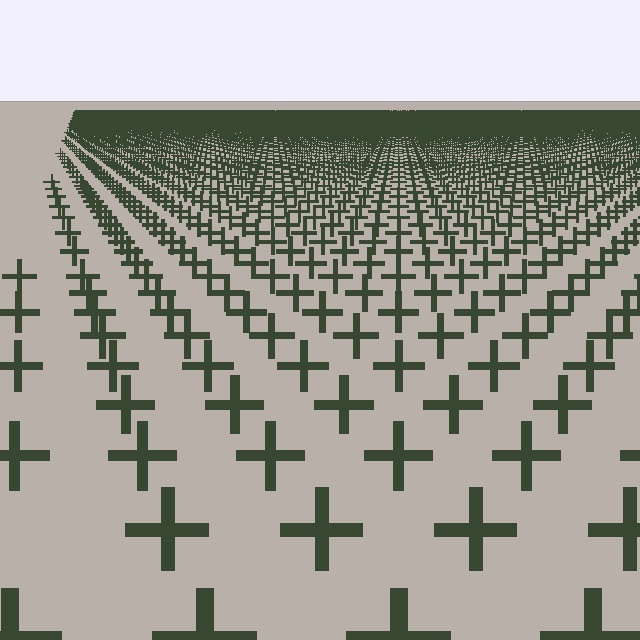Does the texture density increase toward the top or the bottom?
Density increases toward the top.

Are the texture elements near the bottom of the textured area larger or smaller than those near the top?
Larger. Near the bottom, elements are closer to the viewer and appear at a bigger on-screen size.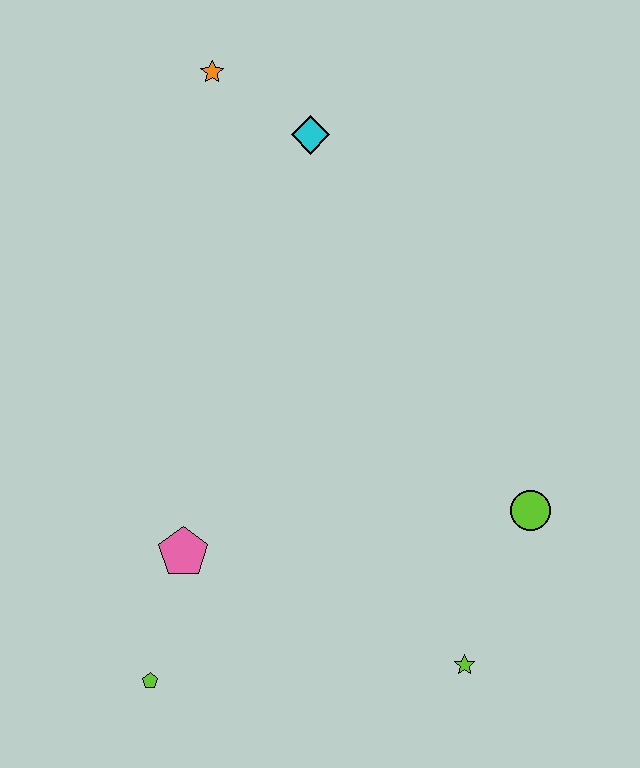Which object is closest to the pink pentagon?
The lime pentagon is closest to the pink pentagon.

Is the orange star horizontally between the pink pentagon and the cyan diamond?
Yes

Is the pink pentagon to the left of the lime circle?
Yes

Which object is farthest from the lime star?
The orange star is farthest from the lime star.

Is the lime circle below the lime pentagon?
No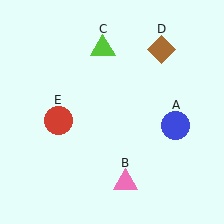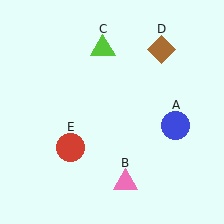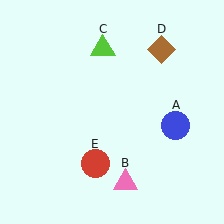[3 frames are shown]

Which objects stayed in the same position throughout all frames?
Blue circle (object A) and pink triangle (object B) and lime triangle (object C) and brown diamond (object D) remained stationary.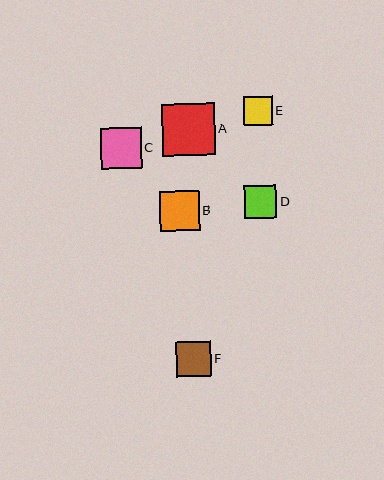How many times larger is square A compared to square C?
Square A is approximately 1.3 times the size of square C.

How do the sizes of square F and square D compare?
Square F and square D are approximately the same size.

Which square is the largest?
Square A is the largest with a size of approximately 52 pixels.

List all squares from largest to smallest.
From largest to smallest: A, C, B, F, D, E.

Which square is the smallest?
Square E is the smallest with a size of approximately 29 pixels.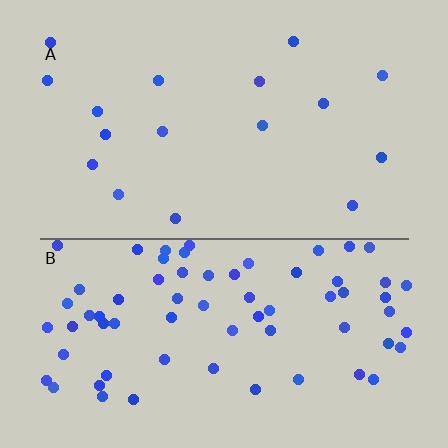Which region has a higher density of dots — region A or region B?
B (the bottom).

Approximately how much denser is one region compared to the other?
Approximately 4.1× — region B over region A.